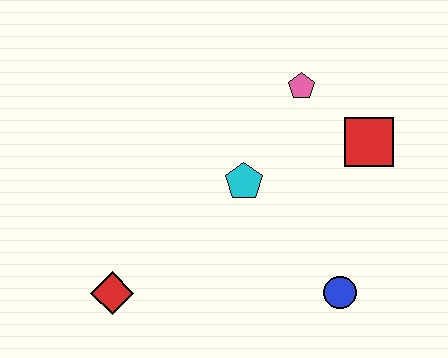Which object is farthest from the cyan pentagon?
The red diamond is farthest from the cyan pentagon.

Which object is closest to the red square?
The pink pentagon is closest to the red square.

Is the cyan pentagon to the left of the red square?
Yes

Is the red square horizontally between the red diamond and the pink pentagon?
No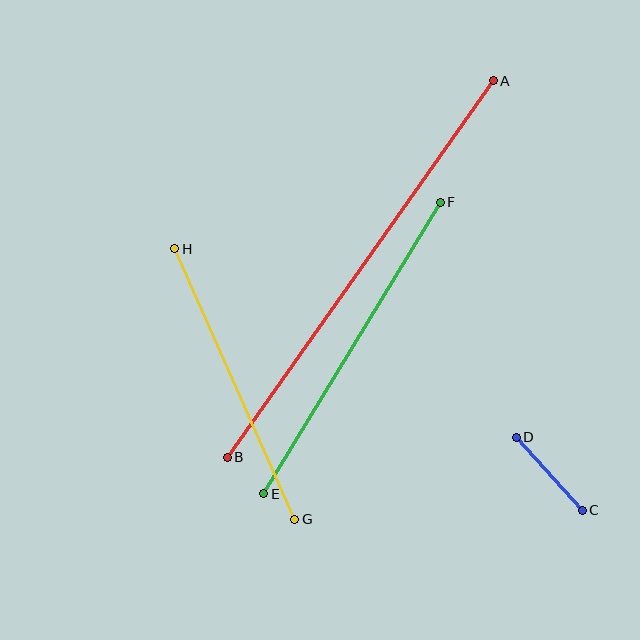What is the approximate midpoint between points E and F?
The midpoint is at approximately (352, 348) pixels.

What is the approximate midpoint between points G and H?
The midpoint is at approximately (235, 384) pixels.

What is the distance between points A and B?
The distance is approximately 461 pixels.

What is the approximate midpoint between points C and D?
The midpoint is at approximately (549, 474) pixels.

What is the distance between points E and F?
The distance is approximately 341 pixels.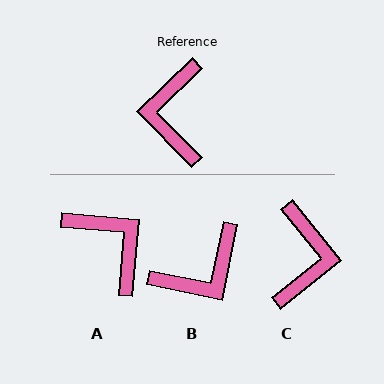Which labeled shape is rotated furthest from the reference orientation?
C, about 175 degrees away.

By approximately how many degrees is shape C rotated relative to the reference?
Approximately 175 degrees counter-clockwise.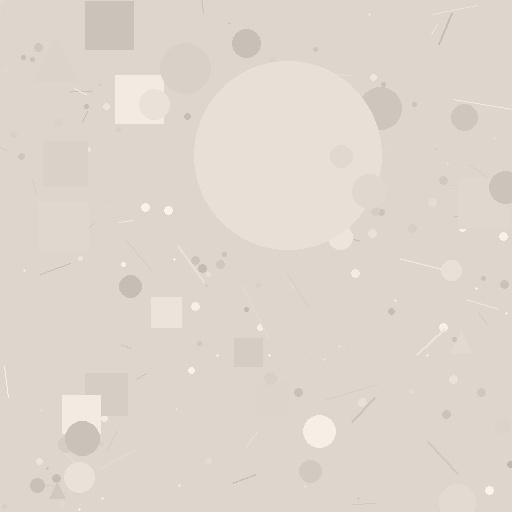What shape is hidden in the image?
A circle is hidden in the image.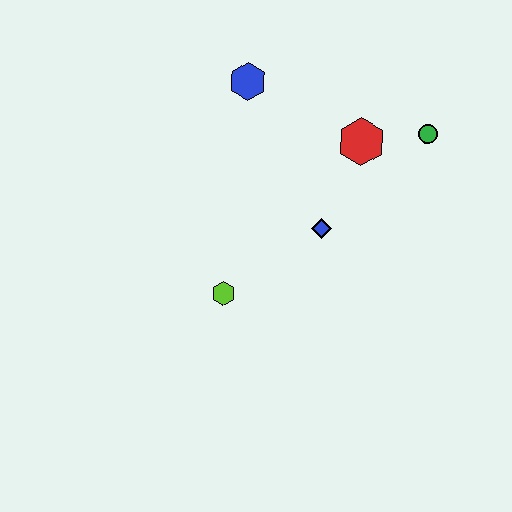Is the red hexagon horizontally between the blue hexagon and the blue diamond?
No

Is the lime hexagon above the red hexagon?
No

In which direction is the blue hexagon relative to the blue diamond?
The blue hexagon is above the blue diamond.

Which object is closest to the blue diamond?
The red hexagon is closest to the blue diamond.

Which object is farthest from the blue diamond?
The blue hexagon is farthest from the blue diamond.